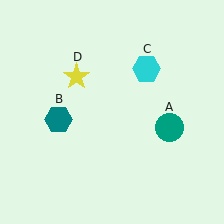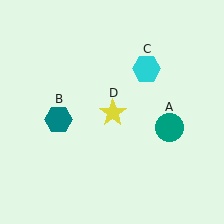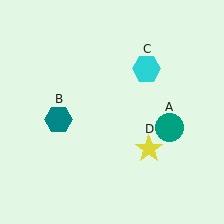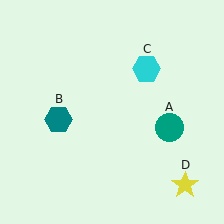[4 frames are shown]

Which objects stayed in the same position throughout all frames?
Teal circle (object A) and teal hexagon (object B) and cyan hexagon (object C) remained stationary.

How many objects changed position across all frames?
1 object changed position: yellow star (object D).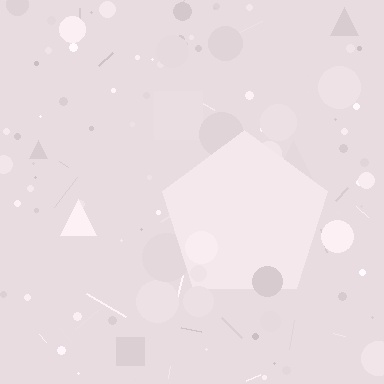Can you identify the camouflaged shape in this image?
The camouflaged shape is a pentagon.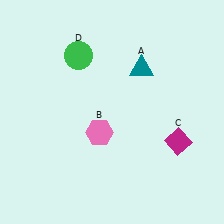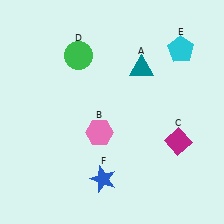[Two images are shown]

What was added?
A cyan pentagon (E), a blue star (F) were added in Image 2.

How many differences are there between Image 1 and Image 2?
There are 2 differences between the two images.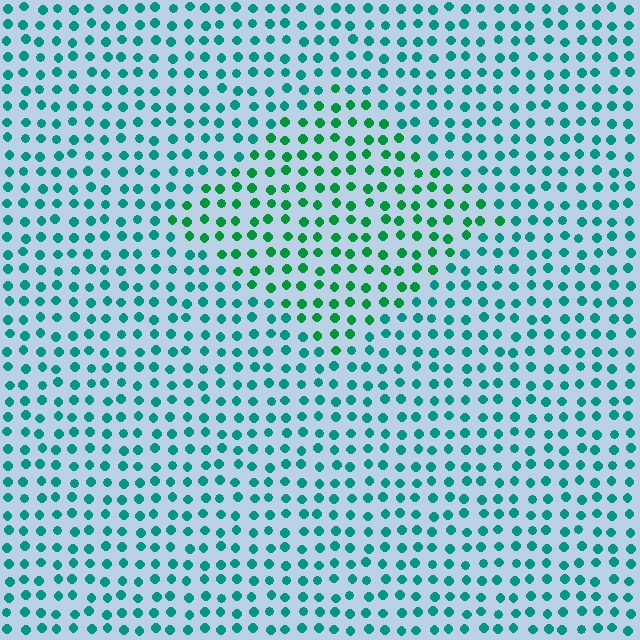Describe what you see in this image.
The image is filled with small teal elements in a uniform arrangement. A diamond-shaped region is visible where the elements are tinted to a slightly different hue, forming a subtle color boundary.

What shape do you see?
I see a diamond.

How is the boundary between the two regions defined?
The boundary is defined purely by a slight shift in hue (about 30 degrees). Spacing, size, and orientation are identical on both sides.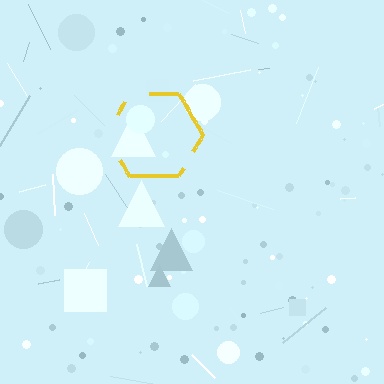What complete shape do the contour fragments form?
The contour fragments form a hexagon.